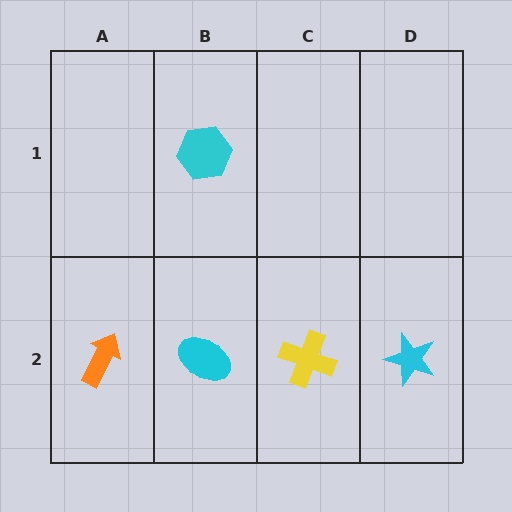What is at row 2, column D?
A cyan star.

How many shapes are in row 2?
4 shapes.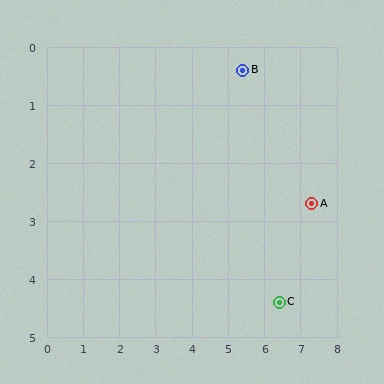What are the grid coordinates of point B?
Point B is at approximately (5.4, 0.4).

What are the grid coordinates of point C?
Point C is at approximately (6.4, 4.4).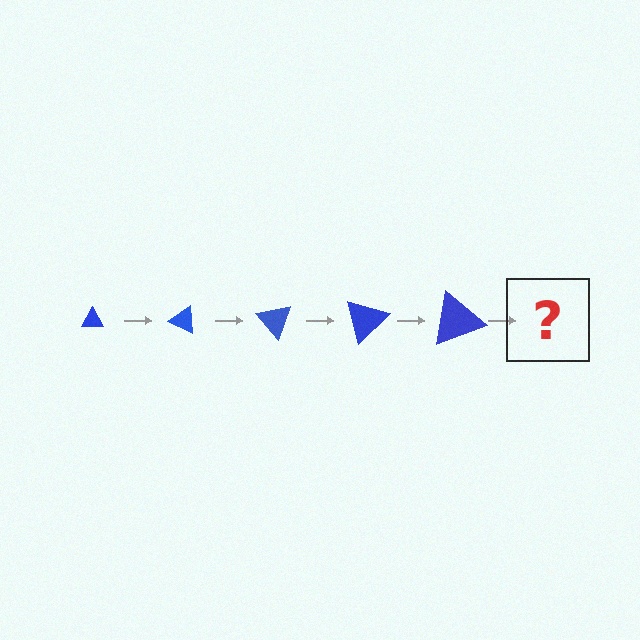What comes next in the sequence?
The next element should be a triangle, larger than the previous one and rotated 125 degrees from the start.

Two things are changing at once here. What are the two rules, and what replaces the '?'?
The two rules are that the triangle grows larger each step and it rotates 25 degrees each step. The '?' should be a triangle, larger than the previous one and rotated 125 degrees from the start.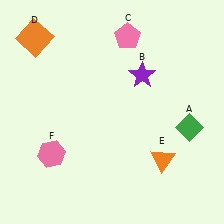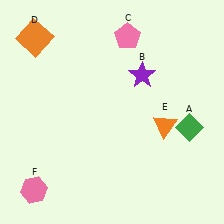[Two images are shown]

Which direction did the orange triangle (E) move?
The orange triangle (E) moved up.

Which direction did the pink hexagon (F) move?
The pink hexagon (F) moved down.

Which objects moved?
The objects that moved are: the orange triangle (E), the pink hexagon (F).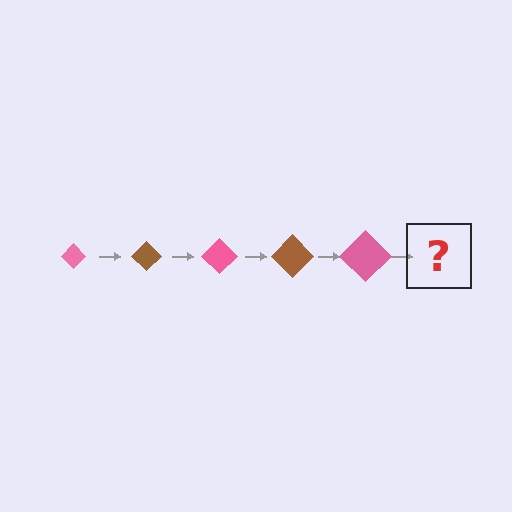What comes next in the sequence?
The next element should be a brown diamond, larger than the previous one.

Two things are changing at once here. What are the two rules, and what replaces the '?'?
The two rules are that the diamond grows larger each step and the color cycles through pink and brown. The '?' should be a brown diamond, larger than the previous one.